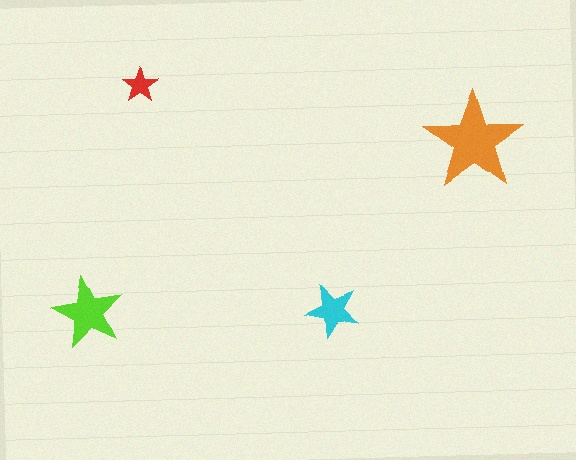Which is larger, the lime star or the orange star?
The orange one.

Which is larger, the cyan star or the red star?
The cyan one.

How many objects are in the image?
There are 4 objects in the image.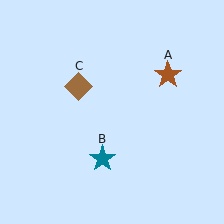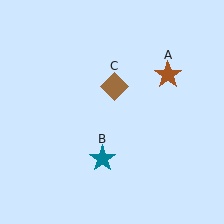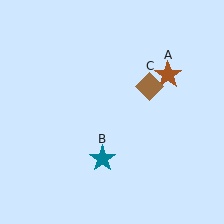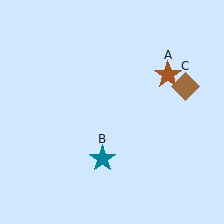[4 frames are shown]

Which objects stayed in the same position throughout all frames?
Brown star (object A) and teal star (object B) remained stationary.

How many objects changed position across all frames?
1 object changed position: brown diamond (object C).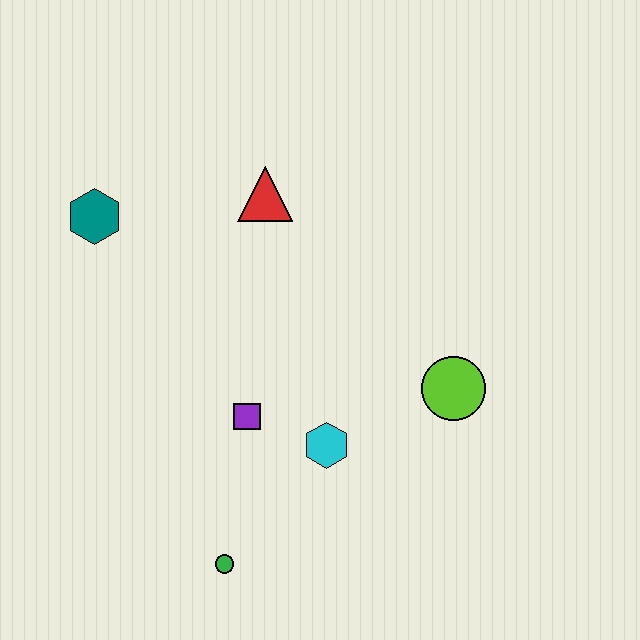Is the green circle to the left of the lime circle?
Yes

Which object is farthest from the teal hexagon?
The lime circle is farthest from the teal hexagon.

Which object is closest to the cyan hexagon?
The purple square is closest to the cyan hexagon.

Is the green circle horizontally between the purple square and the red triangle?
No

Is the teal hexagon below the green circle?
No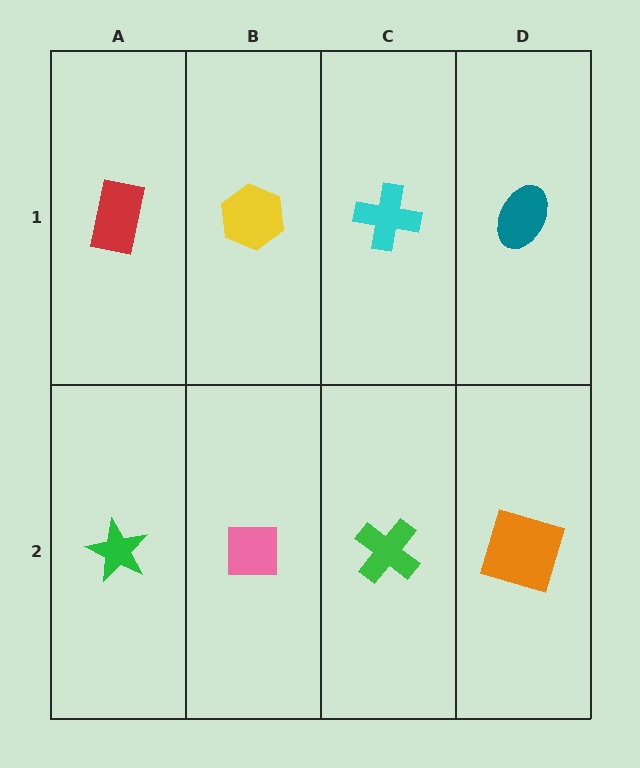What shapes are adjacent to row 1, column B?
A pink square (row 2, column B), a red rectangle (row 1, column A), a cyan cross (row 1, column C).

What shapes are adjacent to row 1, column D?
An orange square (row 2, column D), a cyan cross (row 1, column C).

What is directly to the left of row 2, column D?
A green cross.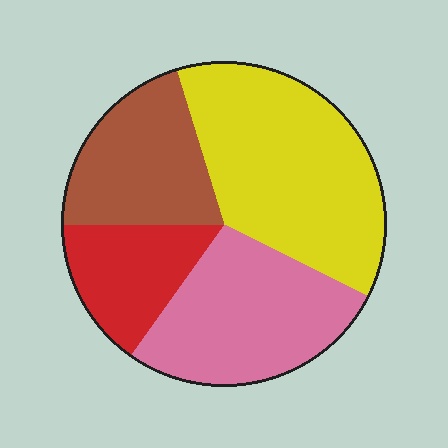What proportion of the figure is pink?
Pink takes up between a quarter and a half of the figure.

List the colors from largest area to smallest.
From largest to smallest: yellow, pink, brown, red.